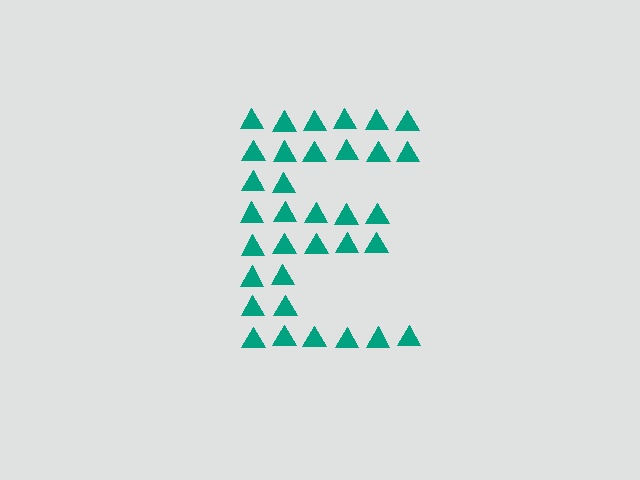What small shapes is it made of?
It is made of small triangles.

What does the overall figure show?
The overall figure shows the letter E.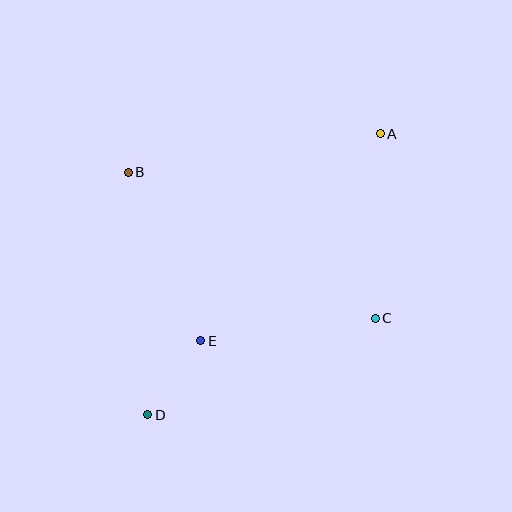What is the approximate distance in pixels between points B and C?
The distance between B and C is approximately 287 pixels.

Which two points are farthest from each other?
Points A and D are farthest from each other.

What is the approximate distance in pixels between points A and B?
The distance between A and B is approximately 255 pixels.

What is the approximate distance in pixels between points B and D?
The distance between B and D is approximately 243 pixels.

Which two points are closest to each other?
Points D and E are closest to each other.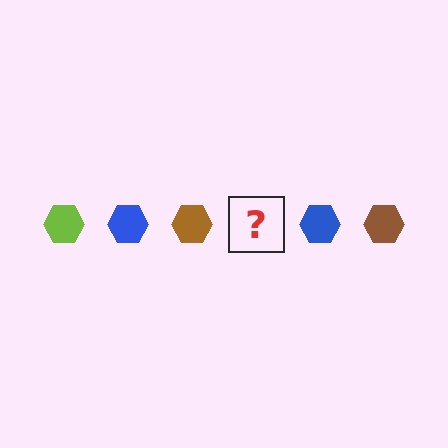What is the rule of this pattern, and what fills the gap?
The rule is that the pattern cycles through lime, blue, brown hexagons. The gap should be filled with a lime hexagon.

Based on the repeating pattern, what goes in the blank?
The blank should be a lime hexagon.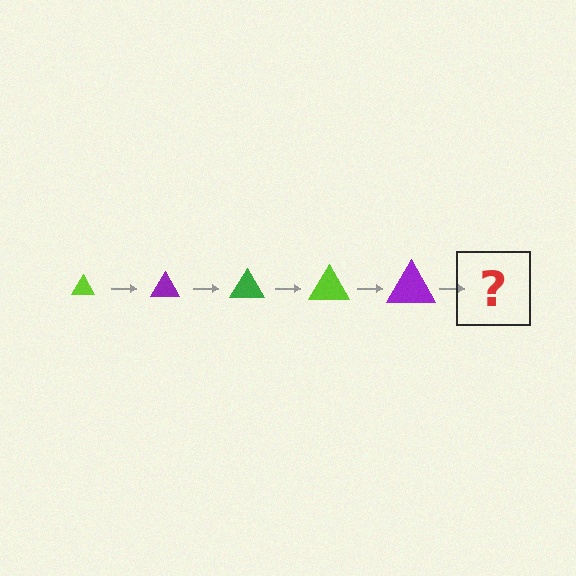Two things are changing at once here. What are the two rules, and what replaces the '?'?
The two rules are that the triangle grows larger each step and the color cycles through lime, purple, and green. The '?' should be a green triangle, larger than the previous one.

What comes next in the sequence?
The next element should be a green triangle, larger than the previous one.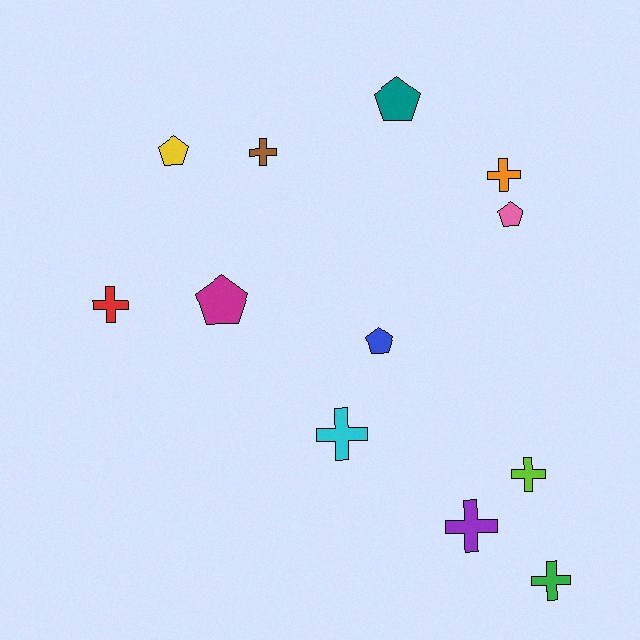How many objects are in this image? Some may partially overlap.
There are 12 objects.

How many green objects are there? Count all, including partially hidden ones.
There is 1 green object.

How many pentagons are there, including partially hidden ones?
There are 5 pentagons.